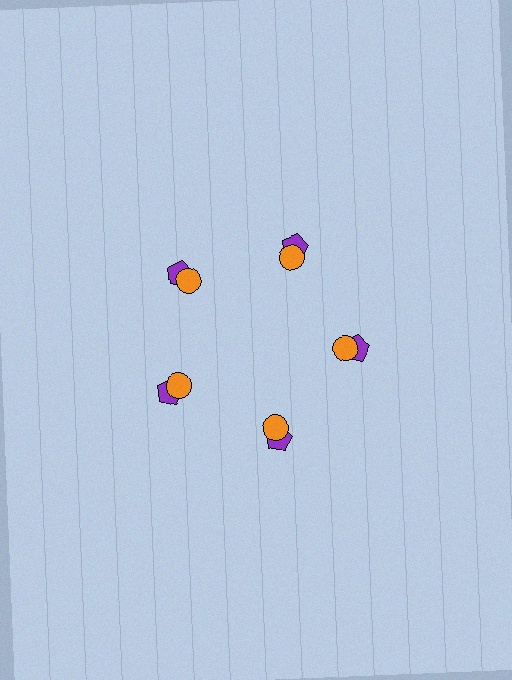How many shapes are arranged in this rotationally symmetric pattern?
There are 10 shapes, arranged in 5 groups of 2.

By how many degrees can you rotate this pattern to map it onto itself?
The pattern maps onto itself every 72 degrees of rotation.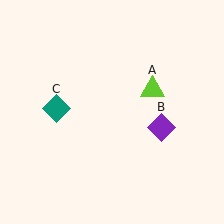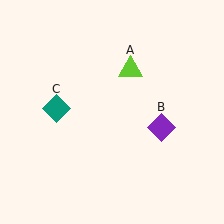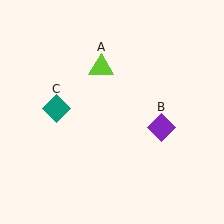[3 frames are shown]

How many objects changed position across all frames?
1 object changed position: lime triangle (object A).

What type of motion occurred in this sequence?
The lime triangle (object A) rotated counterclockwise around the center of the scene.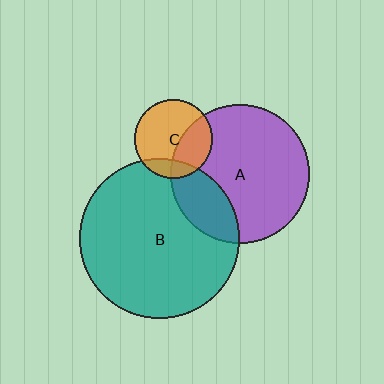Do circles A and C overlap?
Yes.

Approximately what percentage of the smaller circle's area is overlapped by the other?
Approximately 35%.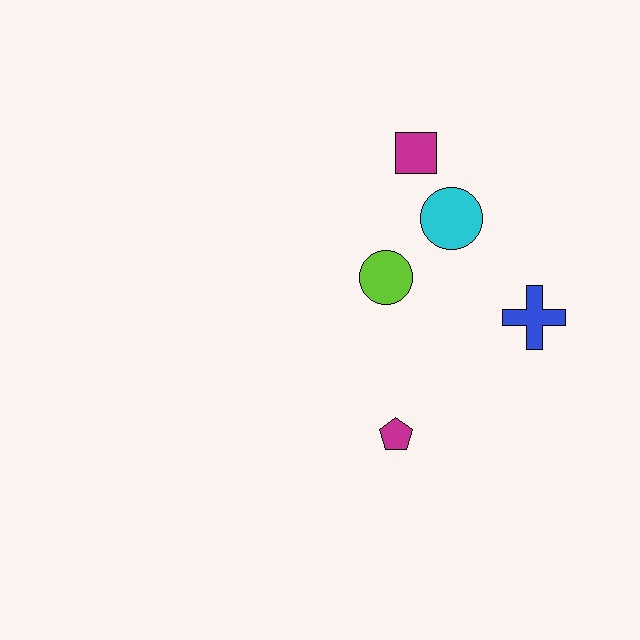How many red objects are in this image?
There are no red objects.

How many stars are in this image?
There are no stars.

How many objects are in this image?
There are 5 objects.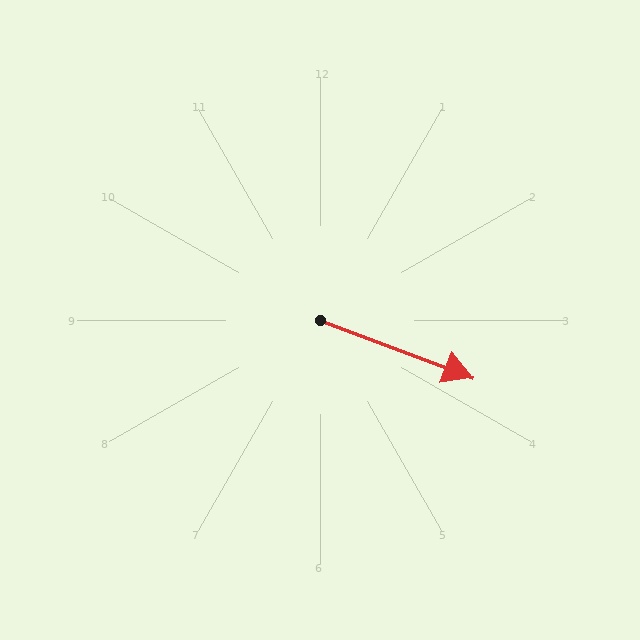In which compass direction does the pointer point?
East.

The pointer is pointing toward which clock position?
Roughly 4 o'clock.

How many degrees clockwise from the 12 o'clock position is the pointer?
Approximately 110 degrees.